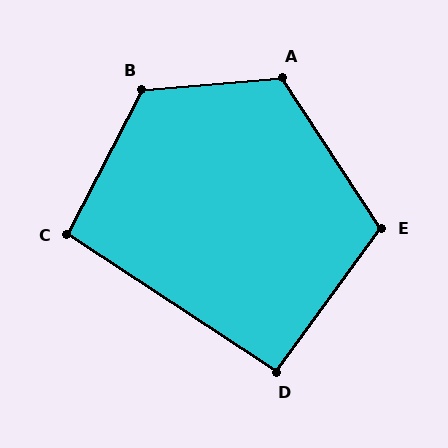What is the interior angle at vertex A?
Approximately 118 degrees (obtuse).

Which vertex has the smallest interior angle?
D, at approximately 93 degrees.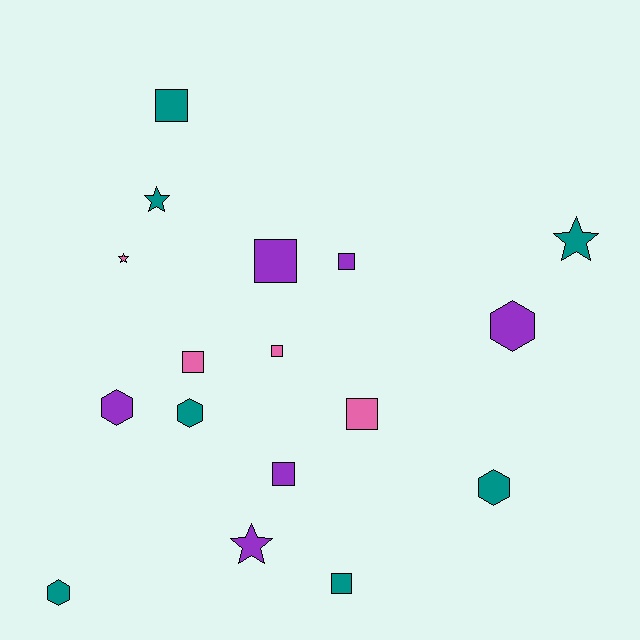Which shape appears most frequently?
Square, with 8 objects.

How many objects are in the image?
There are 17 objects.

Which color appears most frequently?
Teal, with 7 objects.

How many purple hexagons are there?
There are 2 purple hexagons.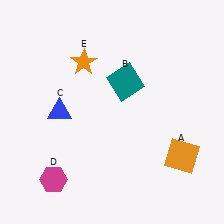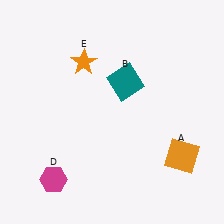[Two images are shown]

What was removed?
The blue triangle (C) was removed in Image 2.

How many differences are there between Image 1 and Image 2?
There is 1 difference between the two images.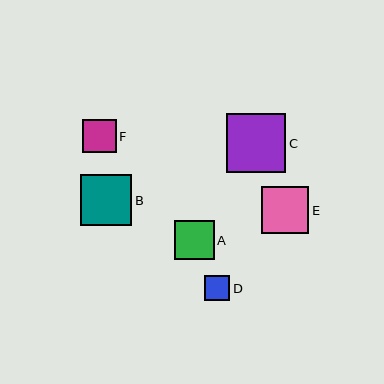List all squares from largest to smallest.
From largest to smallest: C, B, E, A, F, D.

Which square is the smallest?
Square D is the smallest with a size of approximately 25 pixels.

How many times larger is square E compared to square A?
Square E is approximately 1.2 times the size of square A.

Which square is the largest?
Square C is the largest with a size of approximately 59 pixels.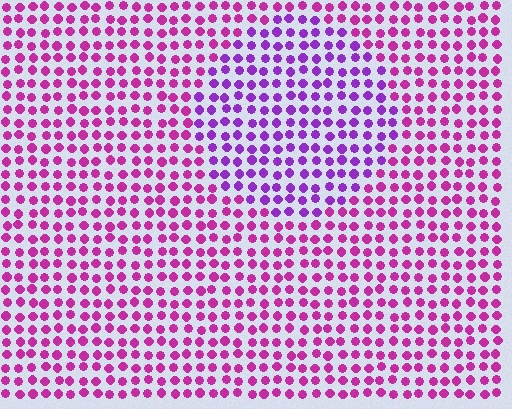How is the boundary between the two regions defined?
The boundary is defined purely by a slight shift in hue (about 33 degrees). Spacing, size, and orientation are identical on both sides.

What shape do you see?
I see a circle.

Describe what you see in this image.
The image is filled with small magenta elements in a uniform arrangement. A circle-shaped region is visible where the elements are tinted to a slightly different hue, forming a subtle color boundary.